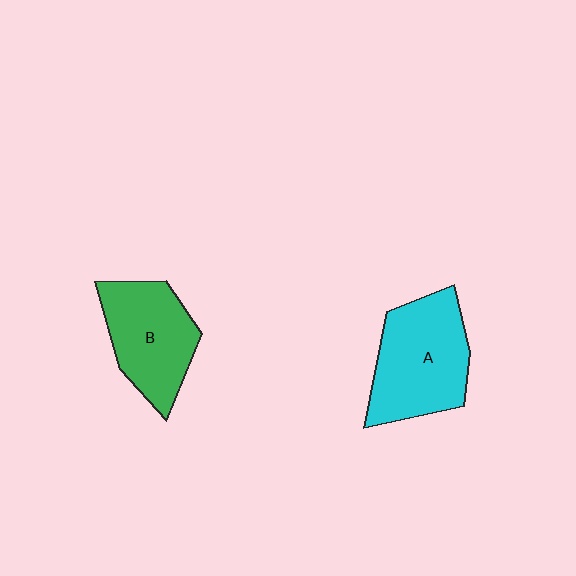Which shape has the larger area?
Shape A (cyan).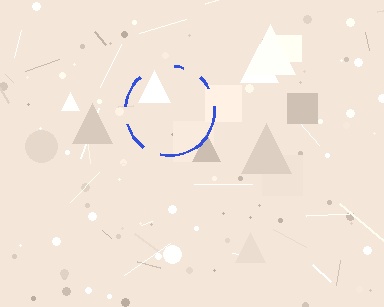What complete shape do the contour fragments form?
The contour fragments form a circle.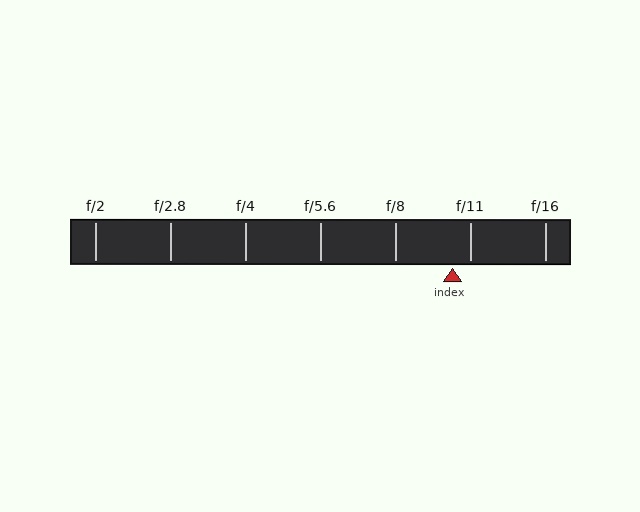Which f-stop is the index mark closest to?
The index mark is closest to f/11.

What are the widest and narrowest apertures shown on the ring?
The widest aperture shown is f/2 and the narrowest is f/16.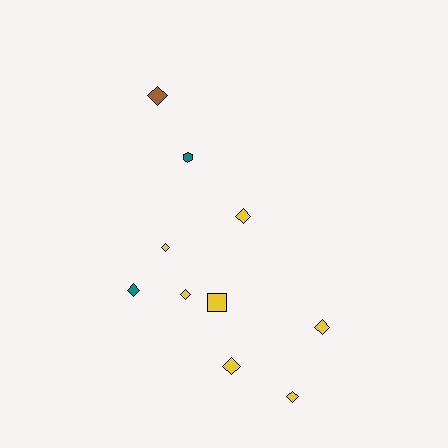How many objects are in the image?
There are 10 objects.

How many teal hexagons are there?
There is 1 teal hexagon.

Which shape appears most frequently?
Diamond, with 8 objects.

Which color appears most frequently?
Yellow, with 7 objects.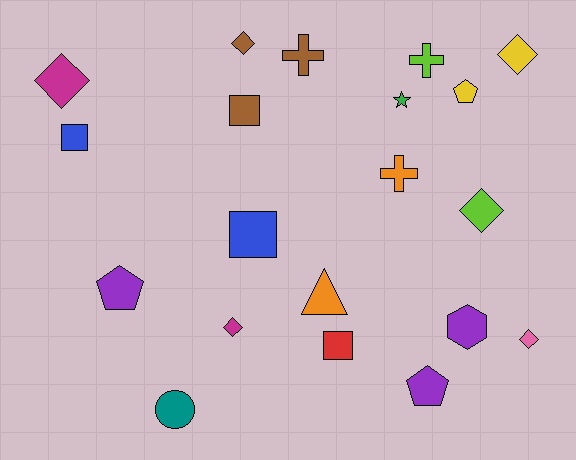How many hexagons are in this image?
There is 1 hexagon.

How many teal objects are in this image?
There is 1 teal object.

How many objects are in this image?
There are 20 objects.